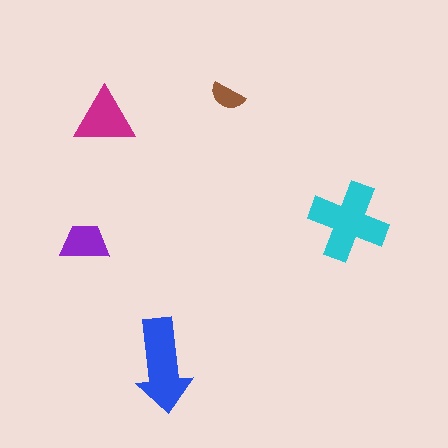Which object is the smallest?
The brown semicircle.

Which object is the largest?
The cyan cross.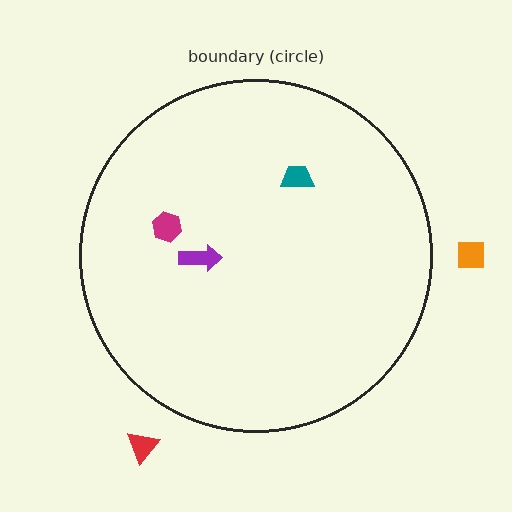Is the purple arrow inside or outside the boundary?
Inside.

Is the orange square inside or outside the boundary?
Outside.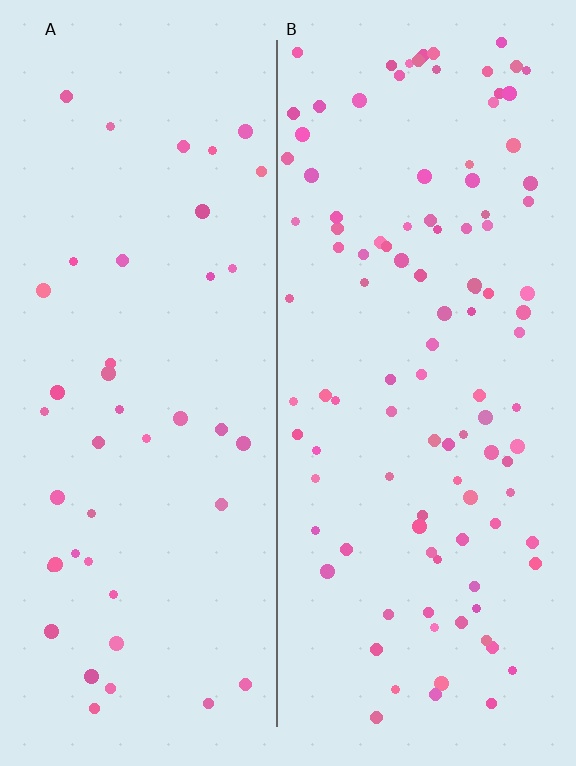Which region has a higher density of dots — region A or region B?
B (the right).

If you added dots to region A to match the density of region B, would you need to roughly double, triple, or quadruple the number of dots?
Approximately double.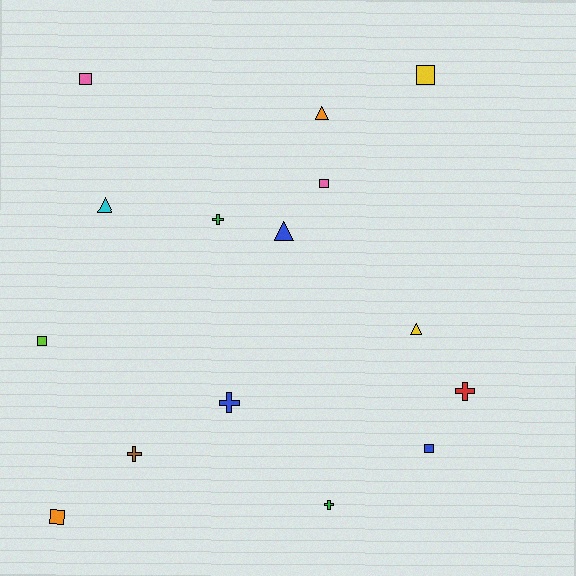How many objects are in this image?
There are 15 objects.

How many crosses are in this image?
There are 5 crosses.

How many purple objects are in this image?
There are no purple objects.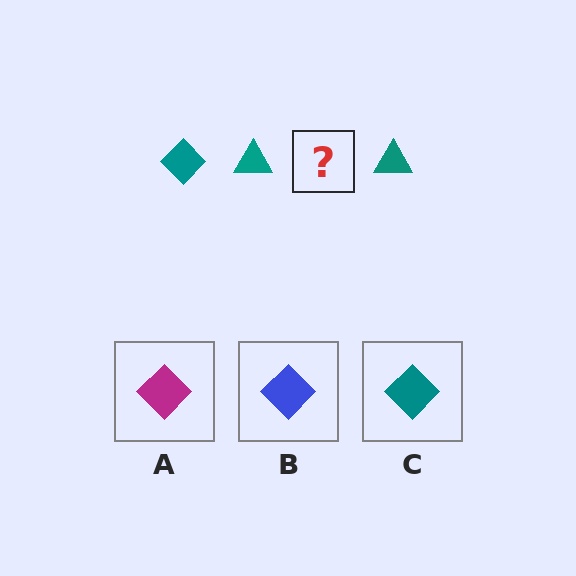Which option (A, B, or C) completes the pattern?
C.